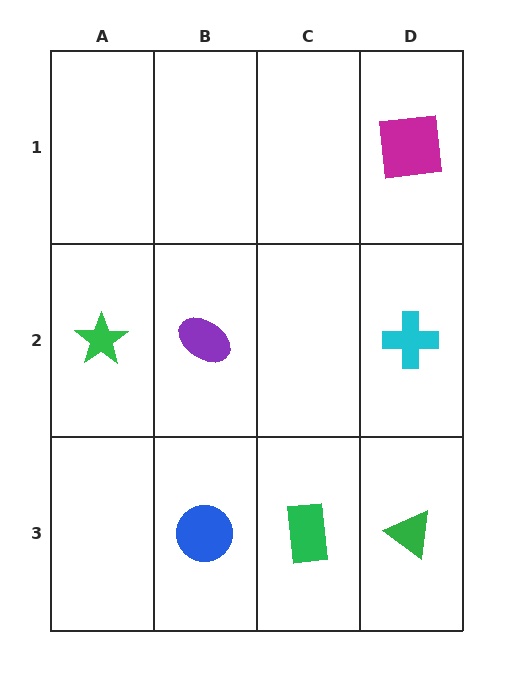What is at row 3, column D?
A green triangle.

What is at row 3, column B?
A blue circle.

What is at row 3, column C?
A green rectangle.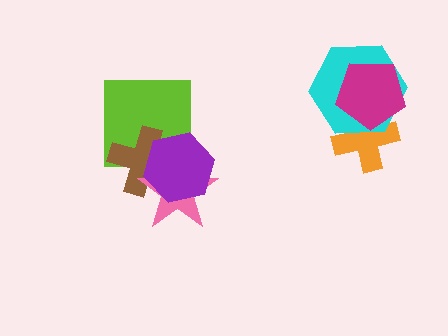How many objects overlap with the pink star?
3 objects overlap with the pink star.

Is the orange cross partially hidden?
Yes, it is partially covered by another shape.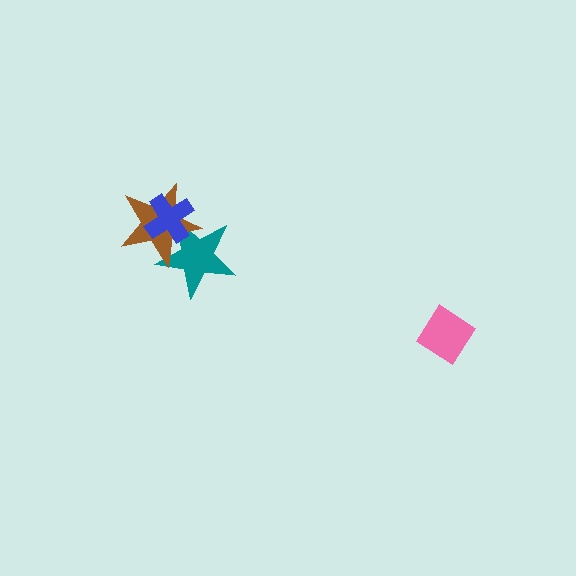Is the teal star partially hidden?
Yes, it is partially covered by another shape.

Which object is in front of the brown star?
The blue cross is in front of the brown star.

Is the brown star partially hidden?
Yes, it is partially covered by another shape.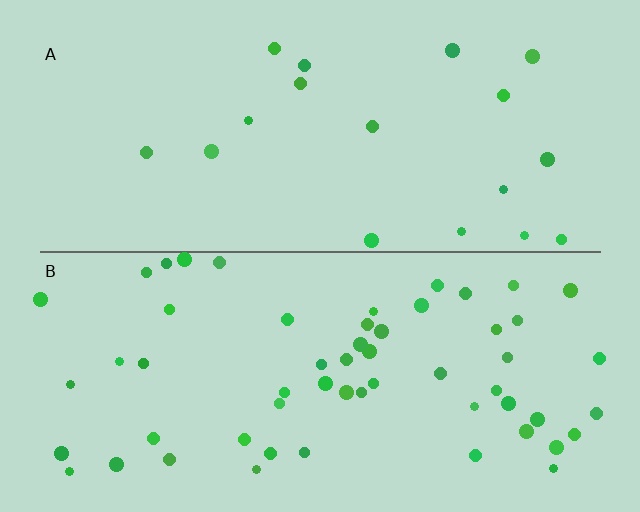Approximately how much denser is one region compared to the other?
Approximately 3.2× — region B over region A.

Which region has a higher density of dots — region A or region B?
B (the bottom).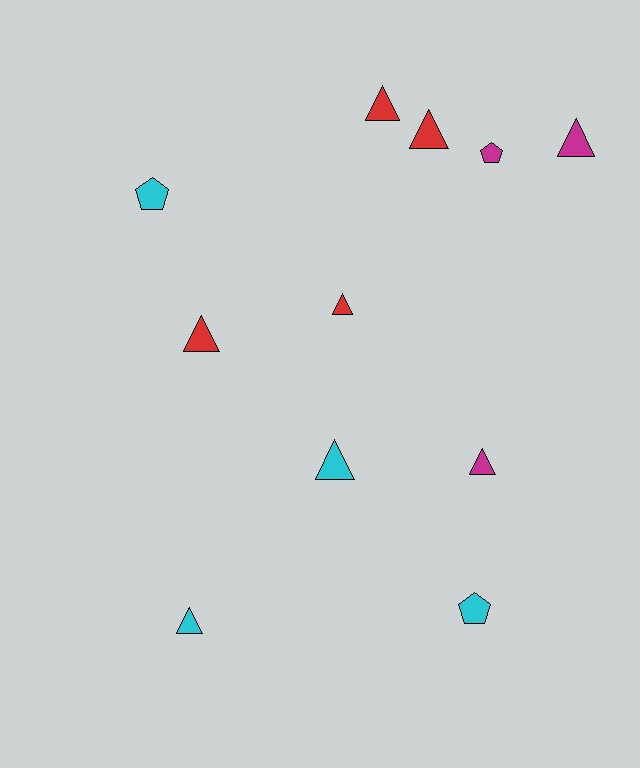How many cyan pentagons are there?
There are 2 cyan pentagons.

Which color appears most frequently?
Cyan, with 4 objects.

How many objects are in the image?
There are 11 objects.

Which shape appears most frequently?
Triangle, with 8 objects.